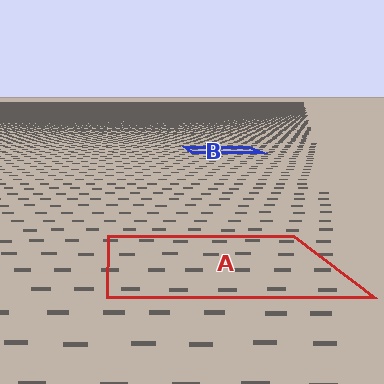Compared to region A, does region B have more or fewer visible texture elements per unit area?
Region B has more texture elements per unit area — they are packed more densely because it is farther away.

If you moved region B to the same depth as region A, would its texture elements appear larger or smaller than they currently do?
They would appear larger. At a closer depth, the same texture elements are projected at a bigger on-screen size.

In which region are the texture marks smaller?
The texture marks are smaller in region B, because it is farther away.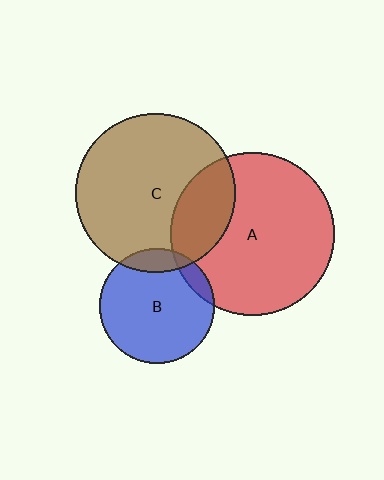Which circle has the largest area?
Circle A (red).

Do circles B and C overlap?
Yes.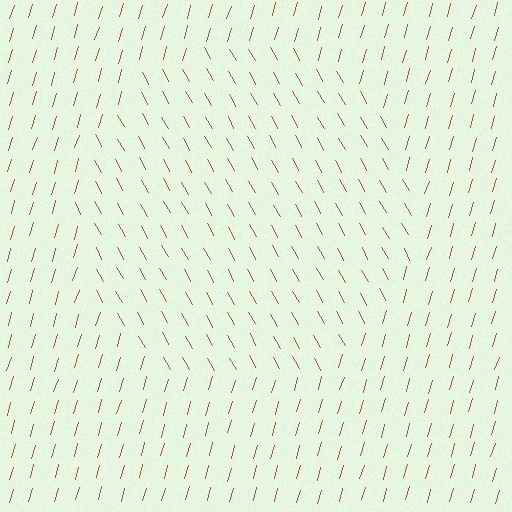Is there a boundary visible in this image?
Yes, there is a texture boundary formed by a change in line orientation.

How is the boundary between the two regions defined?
The boundary is defined purely by a change in line orientation (approximately 45 degrees difference). All lines are the same color and thickness.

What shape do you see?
I see a circle.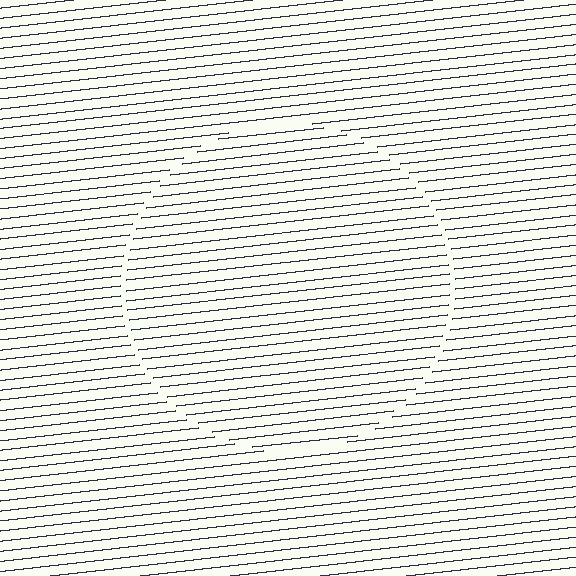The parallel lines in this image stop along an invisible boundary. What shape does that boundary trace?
An illusory circle. The interior of the shape contains the same grating, shifted by half a period — the contour is defined by the phase discontinuity where line-ends from the inner and outer gratings abut.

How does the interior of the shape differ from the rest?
The interior of the shape contains the same grating, shifted by half a period — the contour is defined by the phase discontinuity where line-ends from the inner and outer gratings abut.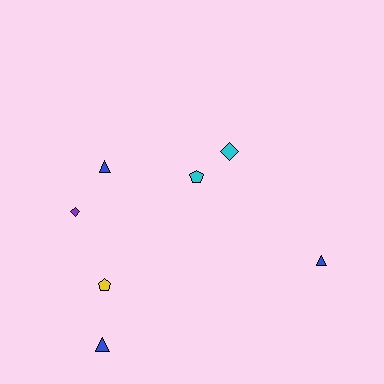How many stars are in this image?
There are no stars.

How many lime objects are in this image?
There are no lime objects.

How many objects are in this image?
There are 7 objects.